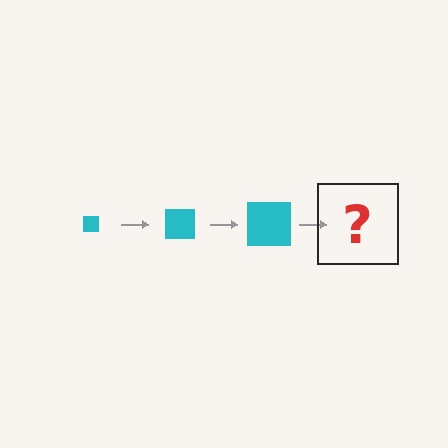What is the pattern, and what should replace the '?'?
The pattern is that the square gets progressively larger each step. The '?' should be a cyan square, larger than the previous one.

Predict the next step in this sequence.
The next step is a cyan square, larger than the previous one.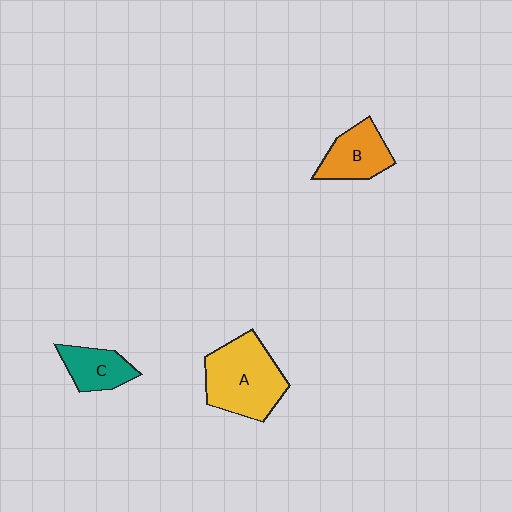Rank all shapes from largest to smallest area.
From largest to smallest: A (yellow), B (orange), C (teal).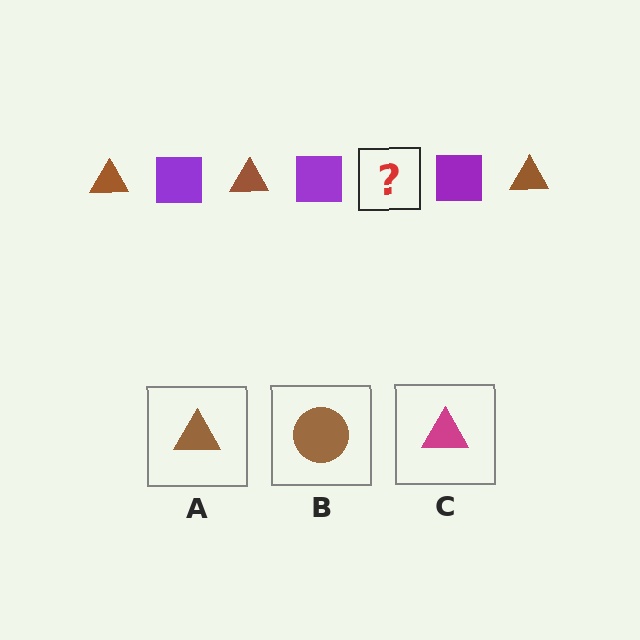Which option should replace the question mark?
Option A.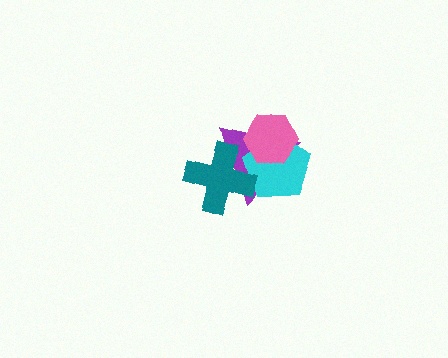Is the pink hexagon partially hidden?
No, no other shape covers it.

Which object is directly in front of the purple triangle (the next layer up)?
The cyan pentagon is directly in front of the purple triangle.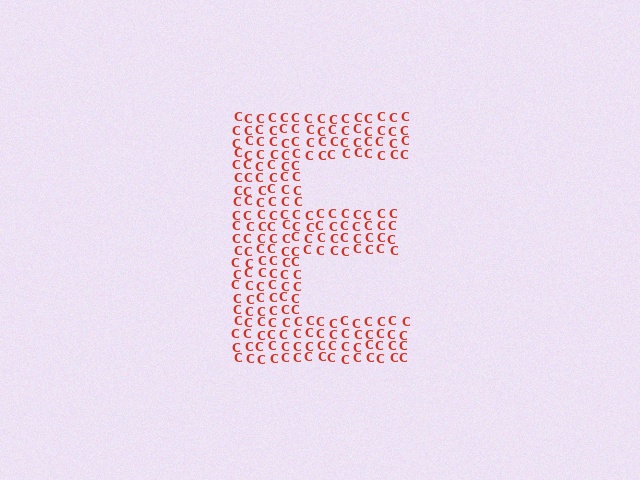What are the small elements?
The small elements are letter C's.